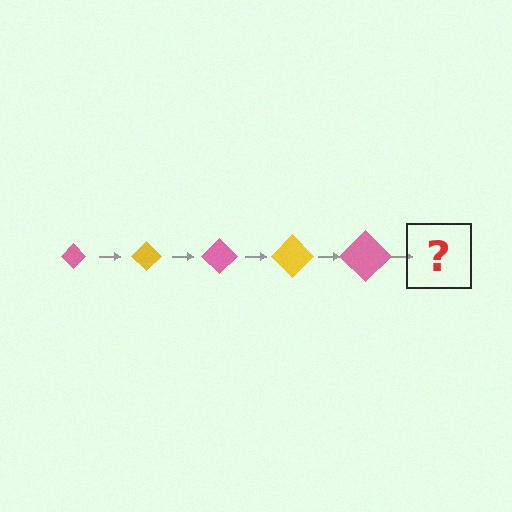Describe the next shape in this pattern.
It should be a yellow diamond, larger than the previous one.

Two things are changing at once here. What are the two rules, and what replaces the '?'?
The two rules are that the diamond grows larger each step and the color cycles through pink and yellow. The '?' should be a yellow diamond, larger than the previous one.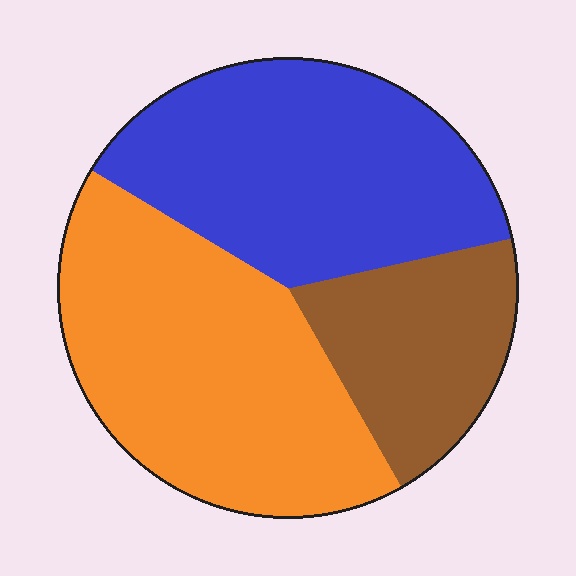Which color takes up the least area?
Brown, at roughly 20%.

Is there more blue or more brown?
Blue.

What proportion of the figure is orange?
Orange takes up about two fifths (2/5) of the figure.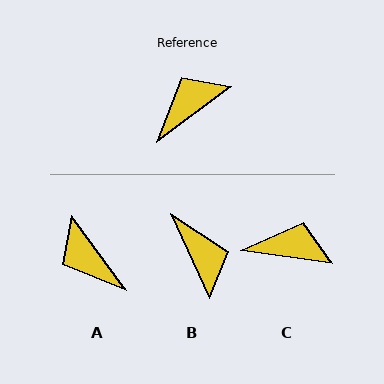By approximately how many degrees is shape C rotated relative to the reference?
Approximately 45 degrees clockwise.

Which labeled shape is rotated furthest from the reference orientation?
B, about 102 degrees away.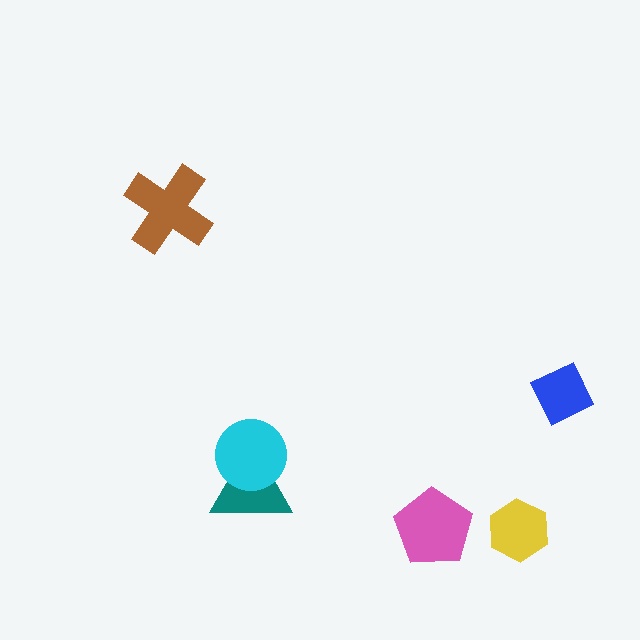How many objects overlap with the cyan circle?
1 object overlaps with the cyan circle.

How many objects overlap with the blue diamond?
0 objects overlap with the blue diamond.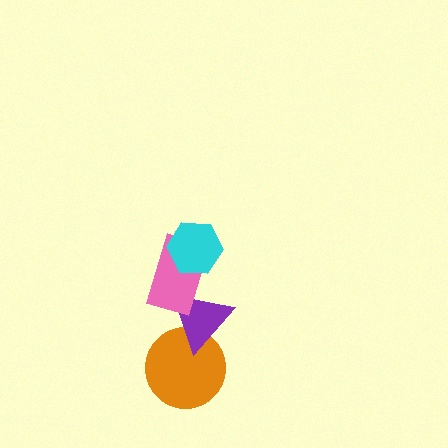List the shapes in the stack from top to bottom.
From top to bottom: the cyan hexagon, the pink rectangle, the purple triangle, the orange circle.